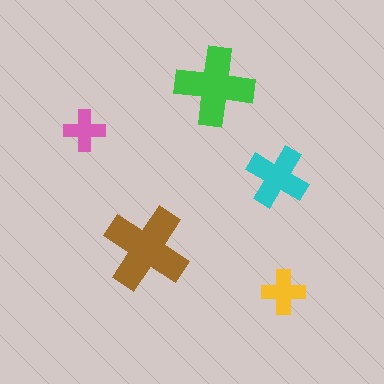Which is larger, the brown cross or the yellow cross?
The brown one.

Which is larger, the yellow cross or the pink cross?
The yellow one.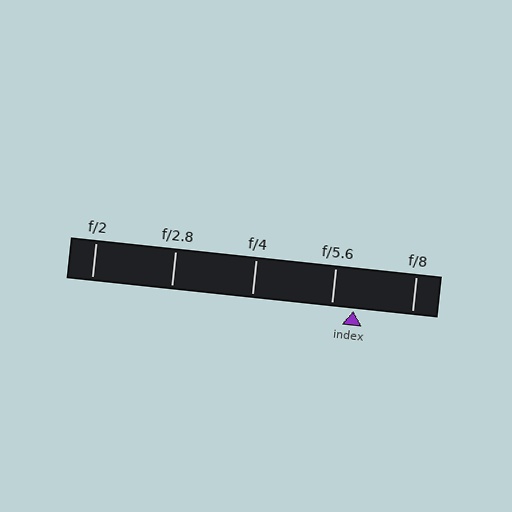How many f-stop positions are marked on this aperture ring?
There are 5 f-stop positions marked.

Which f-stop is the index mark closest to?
The index mark is closest to f/5.6.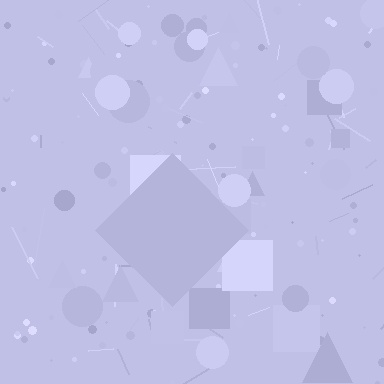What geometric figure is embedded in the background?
A diamond is embedded in the background.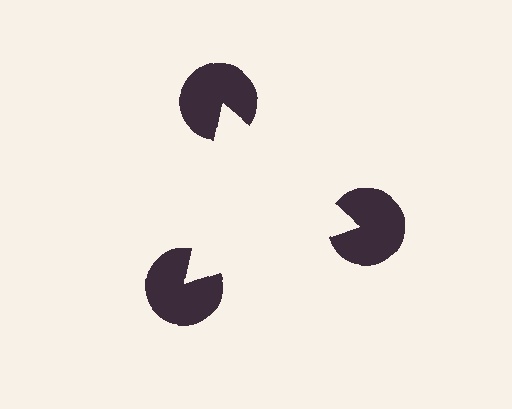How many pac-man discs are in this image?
There are 3 — one at each vertex of the illusory triangle.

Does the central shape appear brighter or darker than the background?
It typically appears slightly brighter than the background, even though no actual brightness change is drawn.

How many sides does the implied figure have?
3 sides.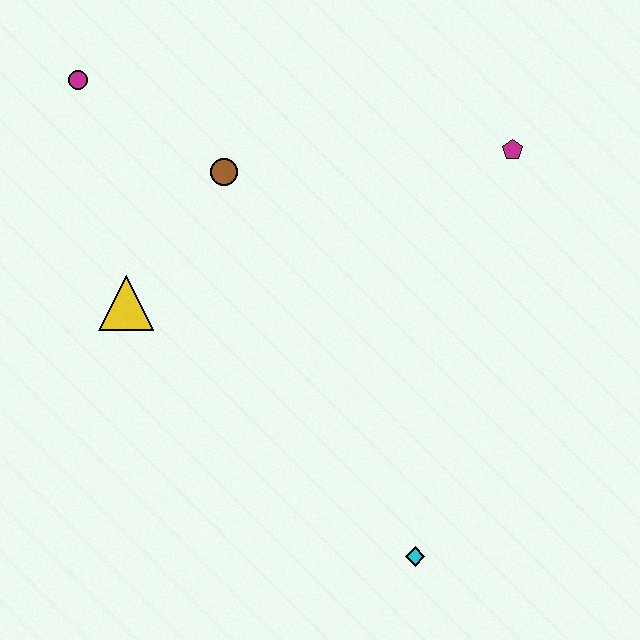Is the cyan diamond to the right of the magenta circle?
Yes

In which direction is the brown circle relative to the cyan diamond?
The brown circle is above the cyan diamond.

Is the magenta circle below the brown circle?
No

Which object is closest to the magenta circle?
The brown circle is closest to the magenta circle.